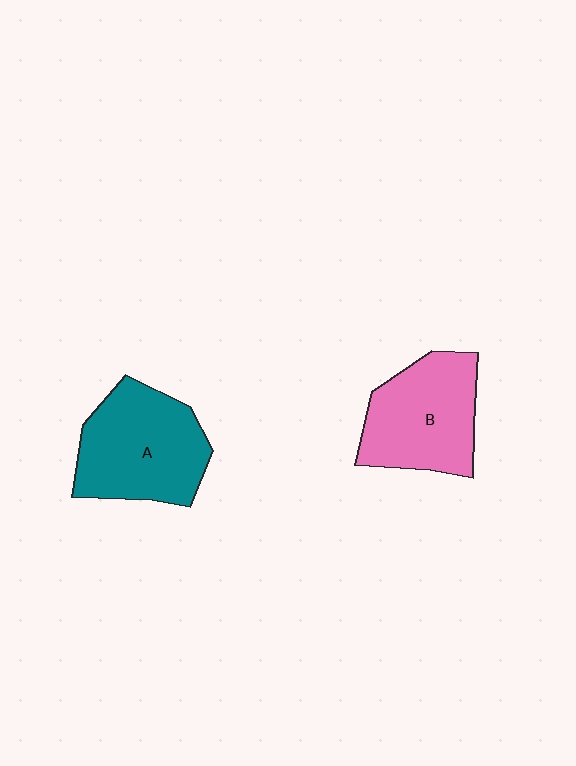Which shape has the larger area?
Shape A (teal).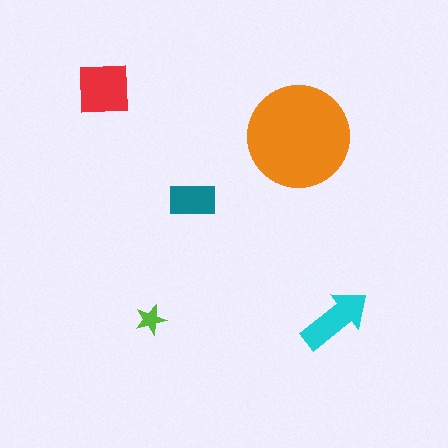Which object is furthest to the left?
The red square is leftmost.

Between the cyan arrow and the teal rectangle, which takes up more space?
The cyan arrow.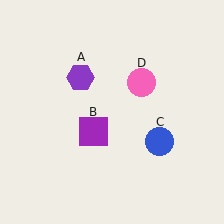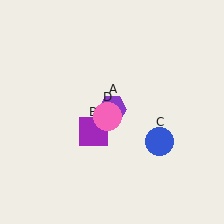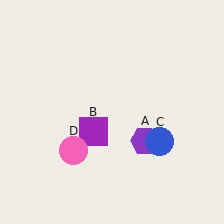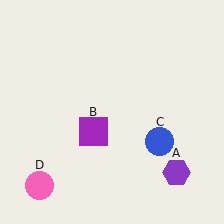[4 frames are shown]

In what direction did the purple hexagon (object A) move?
The purple hexagon (object A) moved down and to the right.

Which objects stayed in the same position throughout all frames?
Purple square (object B) and blue circle (object C) remained stationary.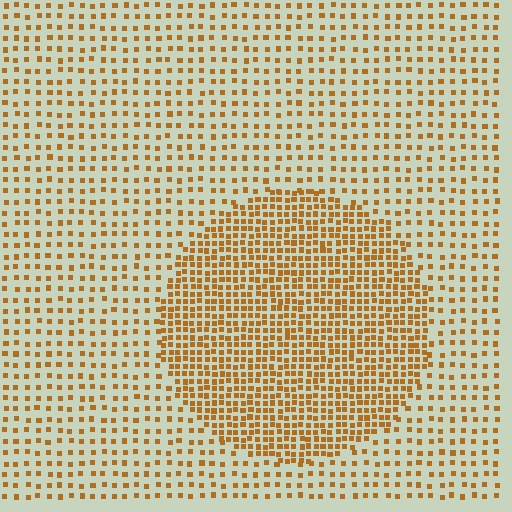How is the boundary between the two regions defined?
The boundary is defined by a change in element density (approximately 2.3x ratio). All elements are the same color, size, and shape.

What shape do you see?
I see a circle.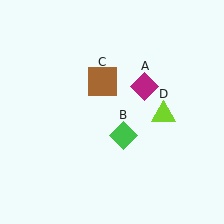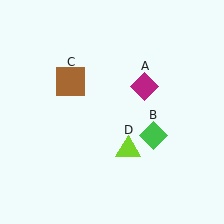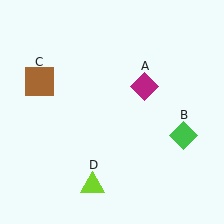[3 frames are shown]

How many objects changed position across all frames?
3 objects changed position: green diamond (object B), brown square (object C), lime triangle (object D).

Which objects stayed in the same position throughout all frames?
Magenta diamond (object A) remained stationary.